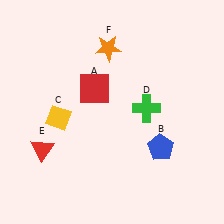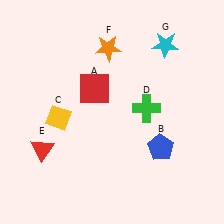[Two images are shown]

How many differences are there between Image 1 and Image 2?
There is 1 difference between the two images.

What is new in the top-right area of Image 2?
A cyan star (G) was added in the top-right area of Image 2.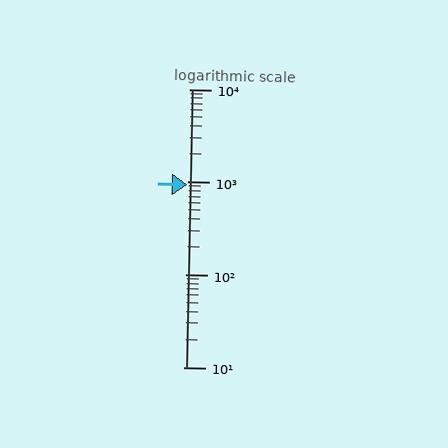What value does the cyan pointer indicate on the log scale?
The pointer indicates approximately 930.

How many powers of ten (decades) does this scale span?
The scale spans 3 decades, from 10 to 10000.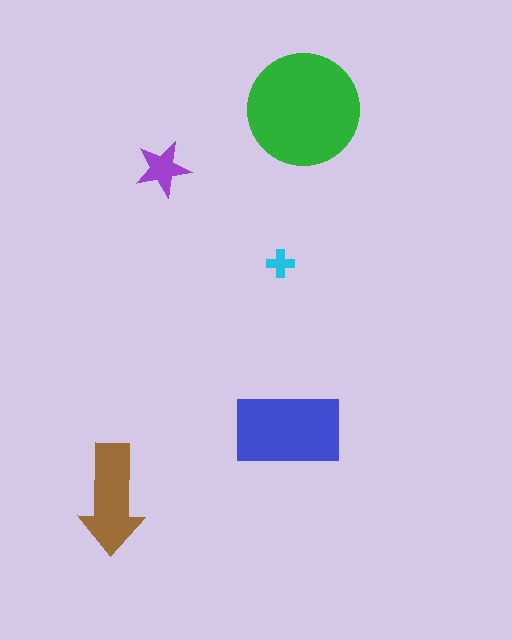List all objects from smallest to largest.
The cyan cross, the purple star, the brown arrow, the blue rectangle, the green circle.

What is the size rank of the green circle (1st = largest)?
1st.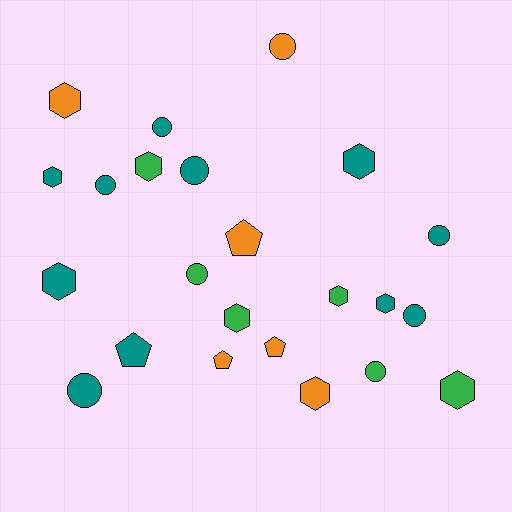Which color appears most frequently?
Teal, with 11 objects.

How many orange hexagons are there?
There are 2 orange hexagons.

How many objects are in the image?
There are 23 objects.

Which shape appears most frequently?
Hexagon, with 10 objects.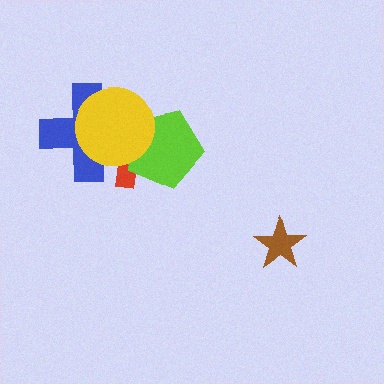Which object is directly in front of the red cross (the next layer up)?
The blue cross is directly in front of the red cross.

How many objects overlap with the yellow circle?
3 objects overlap with the yellow circle.